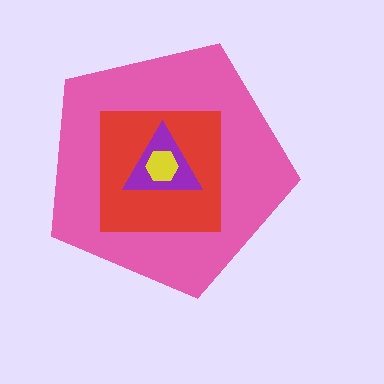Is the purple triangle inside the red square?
Yes.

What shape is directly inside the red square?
The purple triangle.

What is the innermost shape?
The yellow hexagon.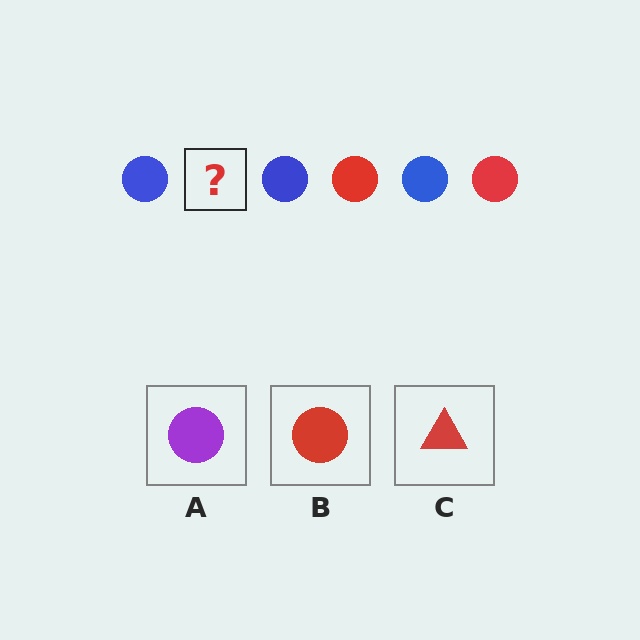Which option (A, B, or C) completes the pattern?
B.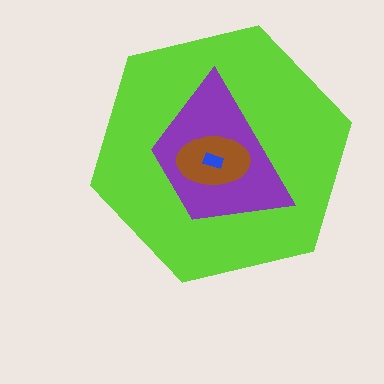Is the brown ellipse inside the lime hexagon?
Yes.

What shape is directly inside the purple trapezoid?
The brown ellipse.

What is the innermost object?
The blue rectangle.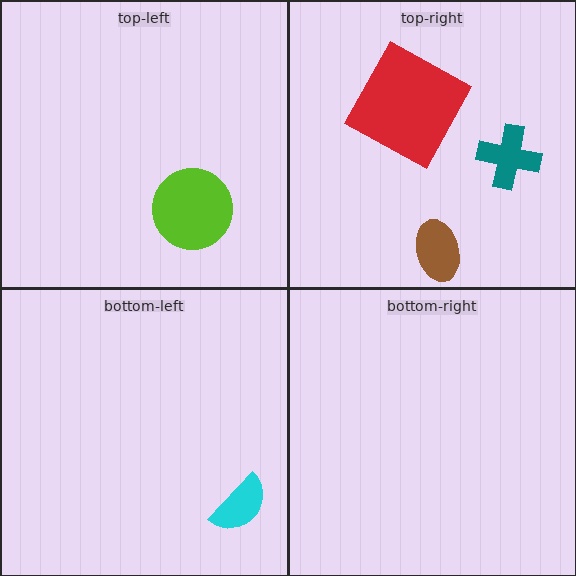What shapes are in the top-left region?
The lime circle.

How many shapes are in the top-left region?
1.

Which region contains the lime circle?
The top-left region.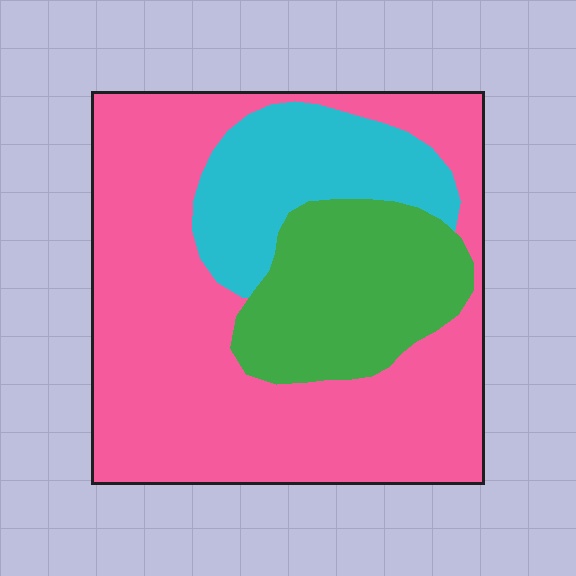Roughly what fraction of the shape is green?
Green covers about 20% of the shape.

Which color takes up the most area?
Pink, at roughly 60%.